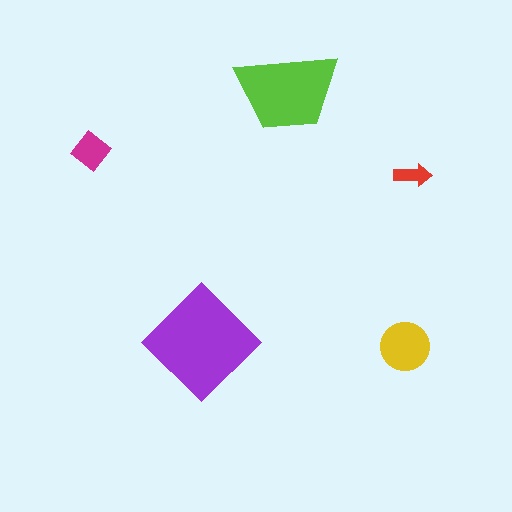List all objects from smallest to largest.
The red arrow, the magenta diamond, the yellow circle, the lime trapezoid, the purple diamond.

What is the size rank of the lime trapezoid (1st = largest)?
2nd.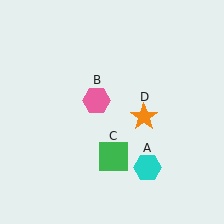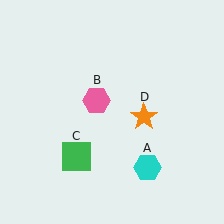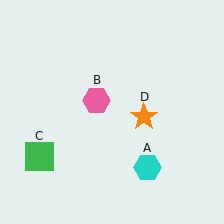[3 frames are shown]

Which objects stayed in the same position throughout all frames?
Cyan hexagon (object A) and pink hexagon (object B) and orange star (object D) remained stationary.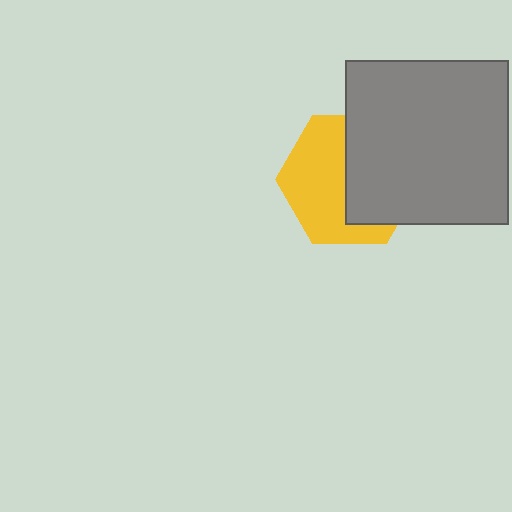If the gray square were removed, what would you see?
You would see the complete yellow hexagon.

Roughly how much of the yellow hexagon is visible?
About half of it is visible (roughly 52%).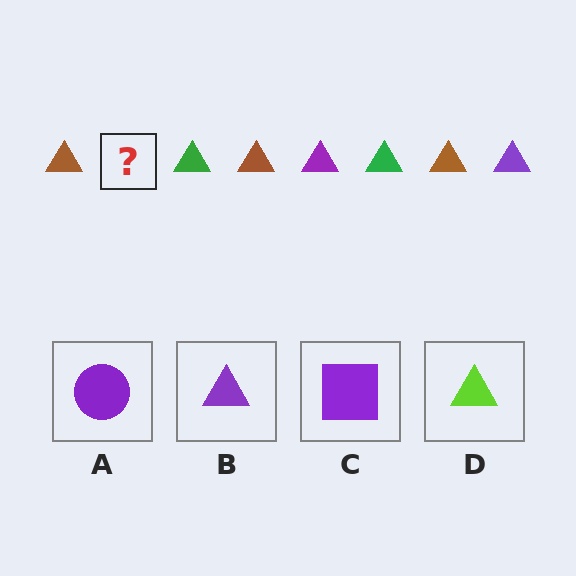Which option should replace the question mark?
Option B.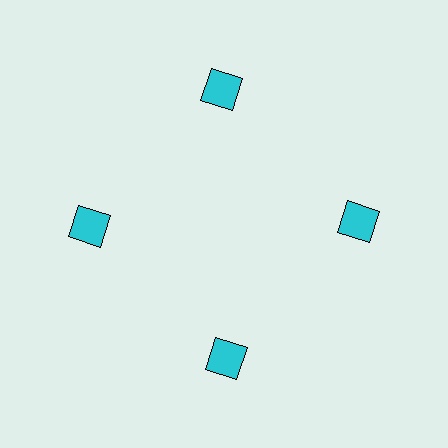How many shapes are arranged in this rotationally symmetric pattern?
There are 4 shapes, arranged in 4 groups of 1.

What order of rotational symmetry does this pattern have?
This pattern has 4-fold rotational symmetry.